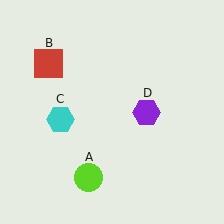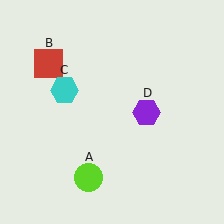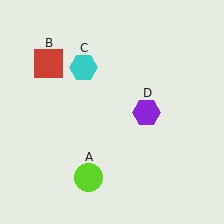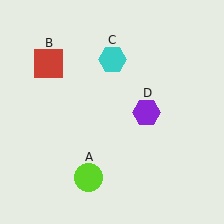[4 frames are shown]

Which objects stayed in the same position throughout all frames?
Lime circle (object A) and red square (object B) and purple hexagon (object D) remained stationary.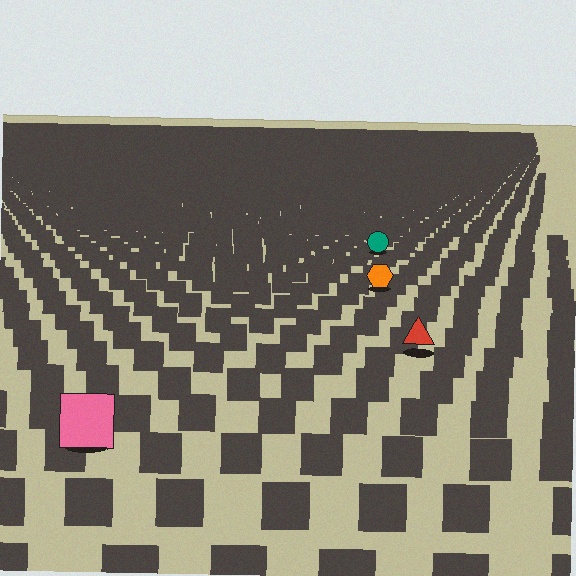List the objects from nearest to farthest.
From nearest to farthest: the pink square, the red triangle, the orange hexagon, the teal circle.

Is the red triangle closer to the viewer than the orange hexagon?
Yes. The red triangle is closer — you can tell from the texture gradient: the ground texture is coarser near it.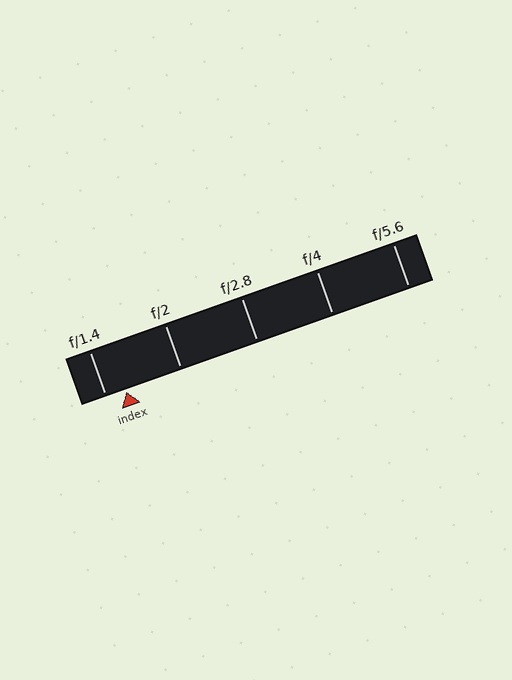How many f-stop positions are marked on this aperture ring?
There are 5 f-stop positions marked.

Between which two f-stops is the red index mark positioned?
The index mark is between f/1.4 and f/2.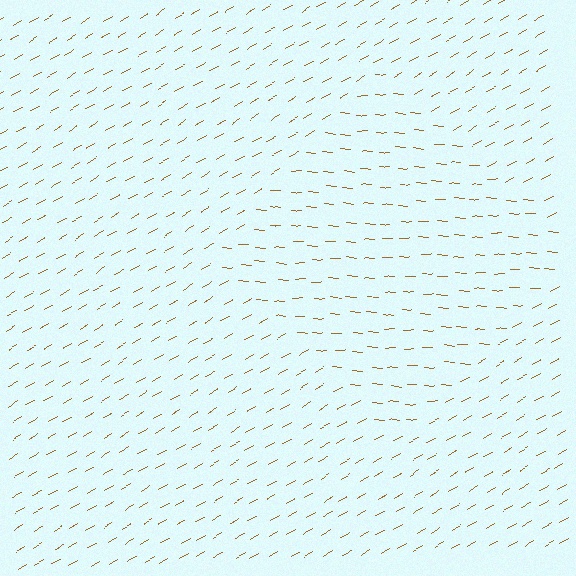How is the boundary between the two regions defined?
The boundary is defined purely by a change in line orientation (approximately 34 degrees difference). All lines are the same color and thickness.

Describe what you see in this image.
The image is filled with small brown line segments. A diamond region in the image has lines oriented differently from the surrounding lines, creating a visible texture boundary.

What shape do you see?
I see a diamond.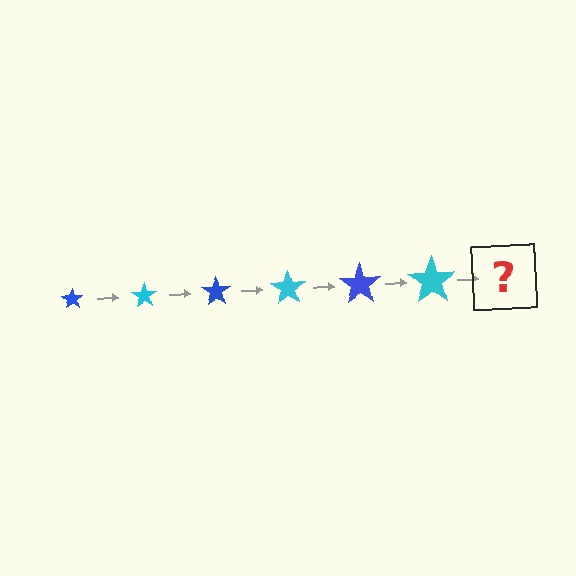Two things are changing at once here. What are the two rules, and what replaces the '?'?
The two rules are that the star grows larger each step and the color cycles through blue and cyan. The '?' should be a blue star, larger than the previous one.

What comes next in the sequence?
The next element should be a blue star, larger than the previous one.